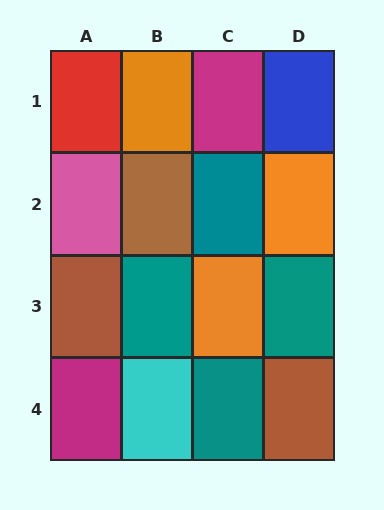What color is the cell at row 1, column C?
Magenta.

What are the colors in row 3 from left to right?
Brown, teal, orange, teal.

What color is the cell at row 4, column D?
Brown.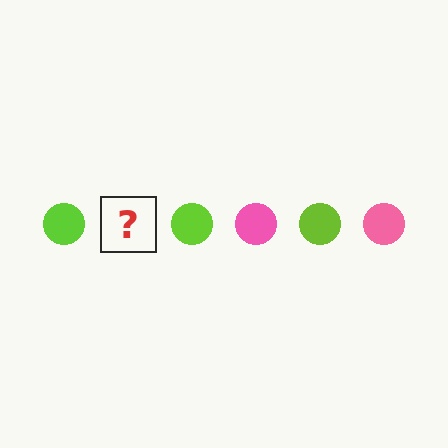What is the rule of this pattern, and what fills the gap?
The rule is that the pattern cycles through lime, pink circles. The gap should be filled with a pink circle.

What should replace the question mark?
The question mark should be replaced with a pink circle.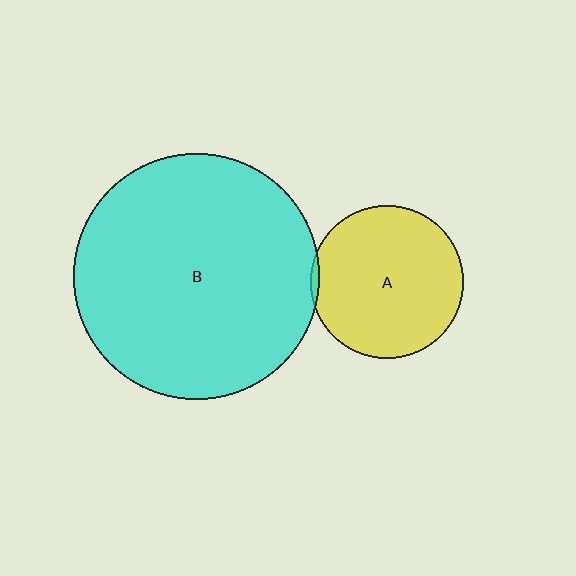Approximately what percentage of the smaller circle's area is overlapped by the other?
Approximately 5%.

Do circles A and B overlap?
Yes.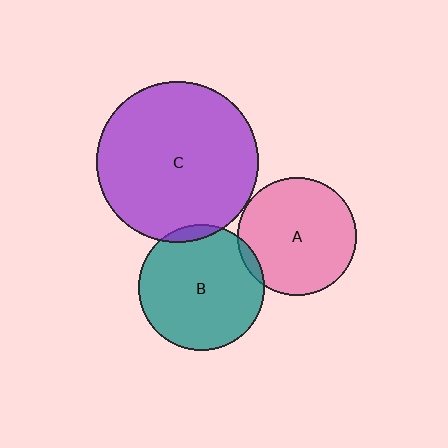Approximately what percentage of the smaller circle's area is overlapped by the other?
Approximately 5%.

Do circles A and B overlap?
Yes.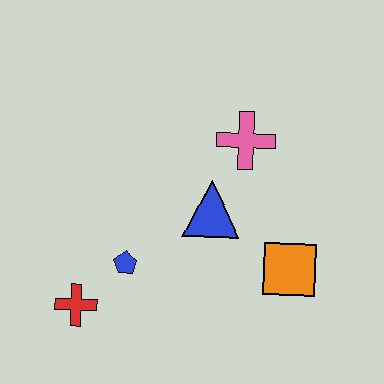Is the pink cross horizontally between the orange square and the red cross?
Yes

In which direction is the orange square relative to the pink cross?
The orange square is below the pink cross.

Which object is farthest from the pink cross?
The red cross is farthest from the pink cross.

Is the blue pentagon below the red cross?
No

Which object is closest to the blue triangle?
The pink cross is closest to the blue triangle.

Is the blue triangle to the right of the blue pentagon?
Yes